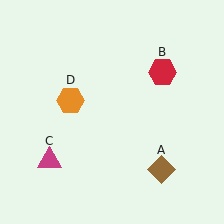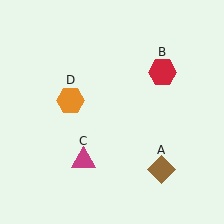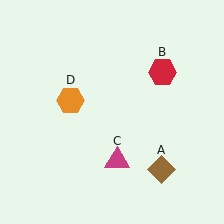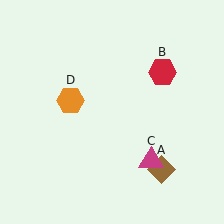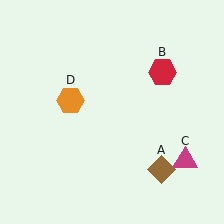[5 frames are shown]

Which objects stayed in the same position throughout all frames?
Brown diamond (object A) and red hexagon (object B) and orange hexagon (object D) remained stationary.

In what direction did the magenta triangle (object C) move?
The magenta triangle (object C) moved right.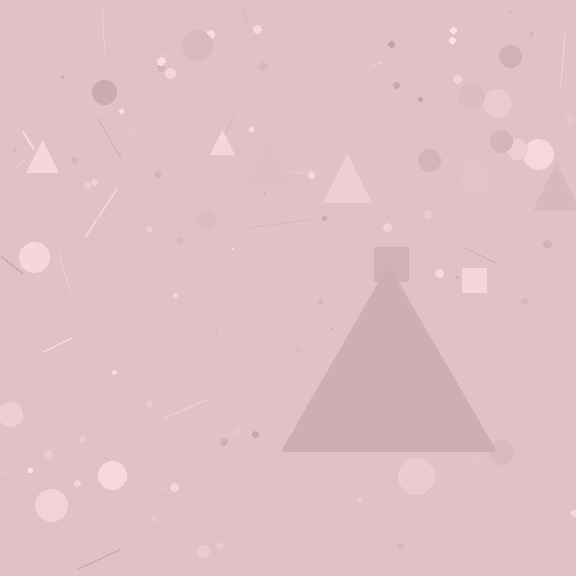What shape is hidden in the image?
A triangle is hidden in the image.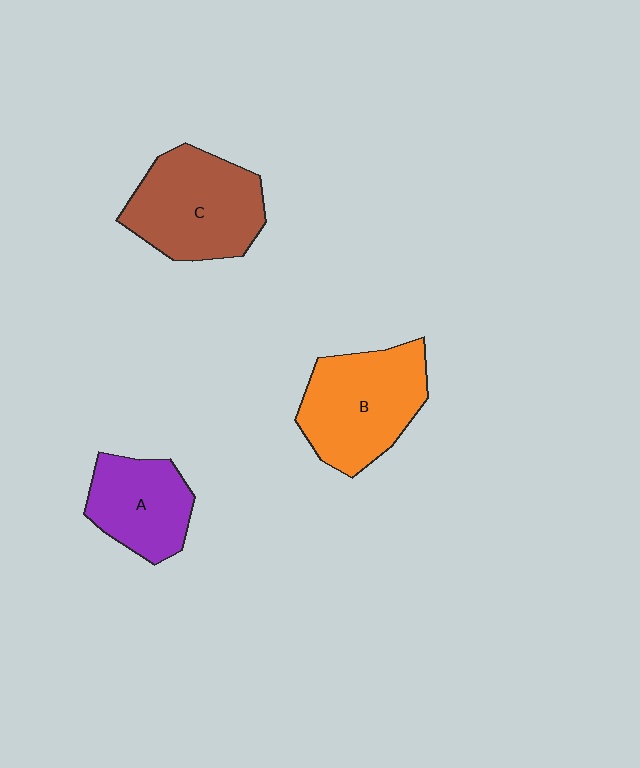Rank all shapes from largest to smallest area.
From largest to smallest: C (brown), B (orange), A (purple).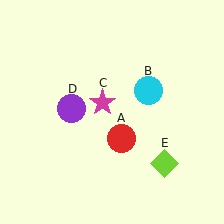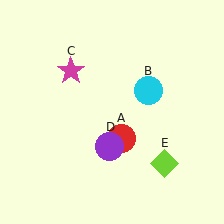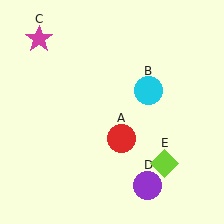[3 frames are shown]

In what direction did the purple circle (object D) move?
The purple circle (object D) moved down and to the right.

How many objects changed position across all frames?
2 objects changed position: magenta star (object C), purple circle (object D).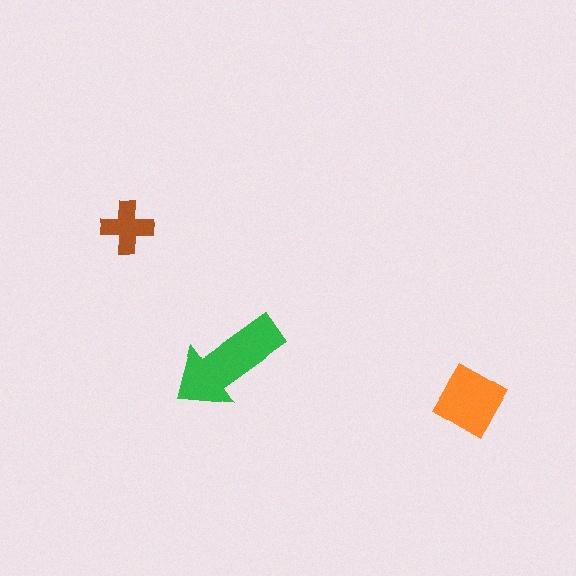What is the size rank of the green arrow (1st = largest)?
1st.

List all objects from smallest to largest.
The brown cross, the orange diamond, the green arrow.